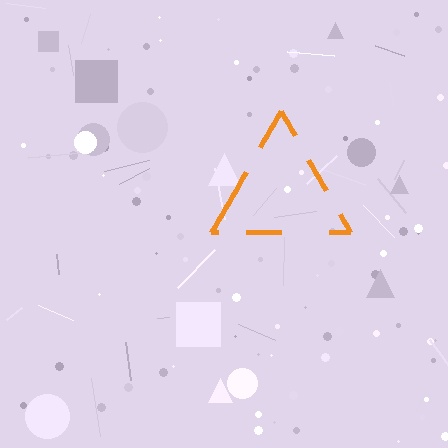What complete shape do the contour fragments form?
The contour fragments form a triangle.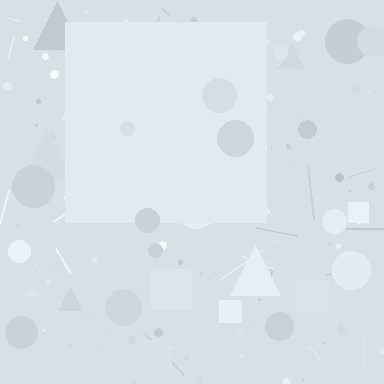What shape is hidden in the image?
A square is hidden in the image.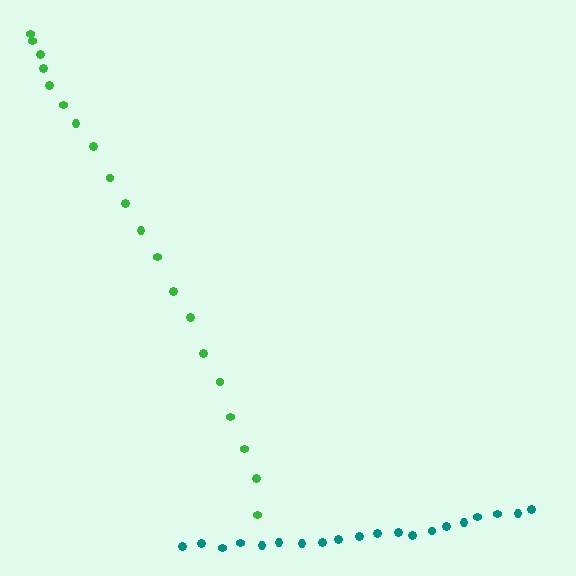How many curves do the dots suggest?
There are 2 distinct paths.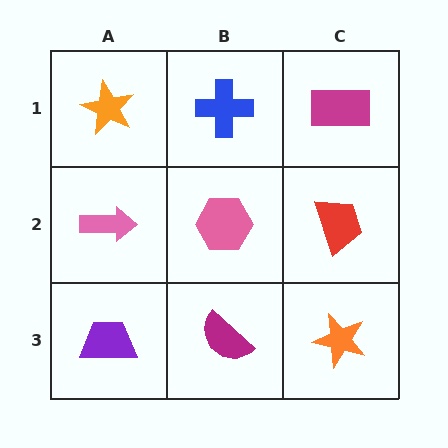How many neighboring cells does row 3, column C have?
2.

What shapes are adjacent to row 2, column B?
A blue cross (row 1, column B), a magenta semicircle (row 3, column B), a pink arrow (row 2, column A), a red trapezoid (row 2, column C).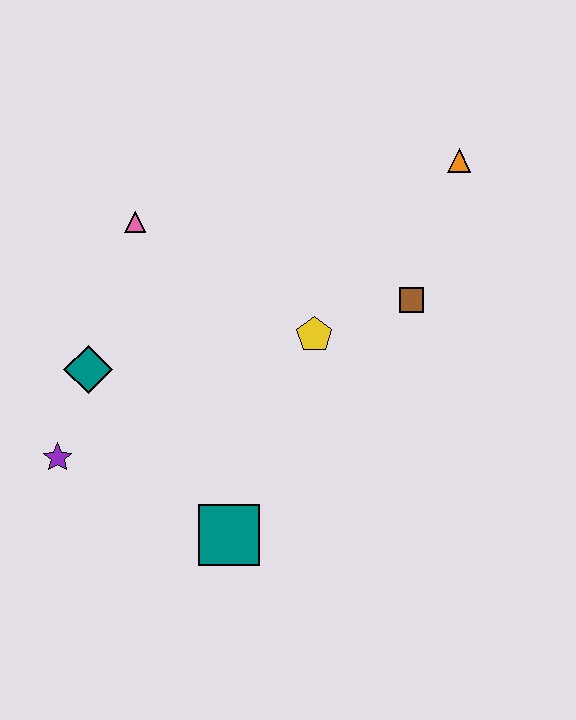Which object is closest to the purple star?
The teal diamond is closest to the purple star.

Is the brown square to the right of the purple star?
Yes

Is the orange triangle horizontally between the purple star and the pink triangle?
No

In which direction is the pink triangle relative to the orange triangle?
The pink triangle is to the left of the orange triangle.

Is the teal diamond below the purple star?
No